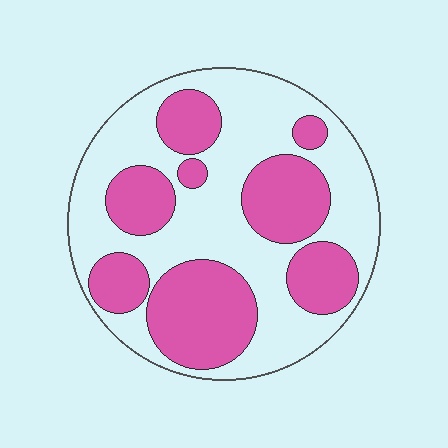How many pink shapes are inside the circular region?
8.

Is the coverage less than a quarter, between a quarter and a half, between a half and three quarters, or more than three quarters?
Between a quarter and a half.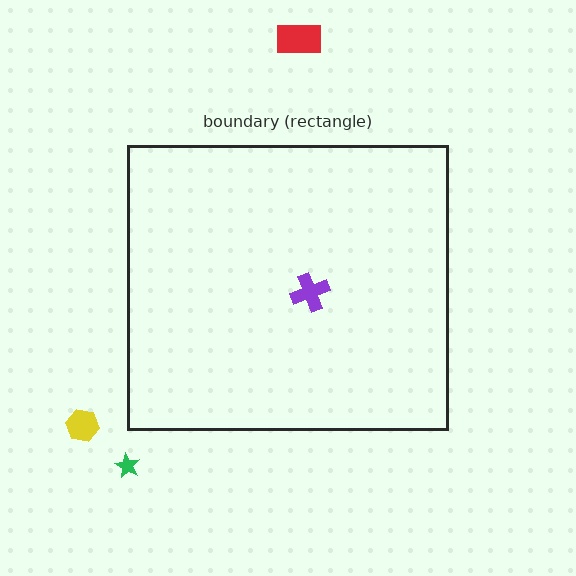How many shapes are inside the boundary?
1 inside, 3 outside.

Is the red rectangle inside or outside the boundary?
Outside.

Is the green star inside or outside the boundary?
Outside.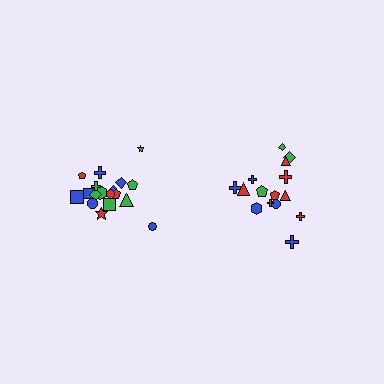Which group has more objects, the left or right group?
The left group.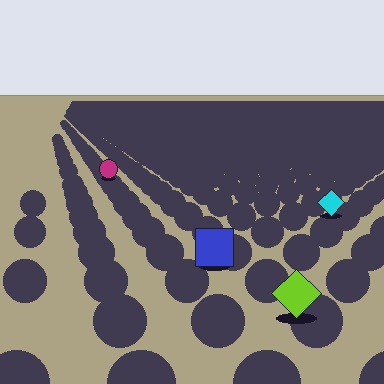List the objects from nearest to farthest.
From nearest to farthest: the lime diamond, the blue square, the cyan diamond, the magenta circle.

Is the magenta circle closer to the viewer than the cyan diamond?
No. The cyan diamond is closer — you can tell from the texture gradient: the ground texture is coarser near it.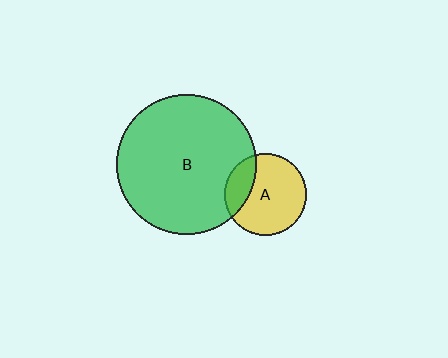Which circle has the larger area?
Circle B (green).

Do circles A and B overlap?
Yes.